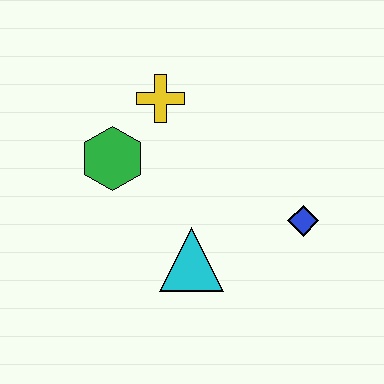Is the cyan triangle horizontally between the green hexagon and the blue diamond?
Yes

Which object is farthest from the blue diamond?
The green hexagon is farthest from the blue diamond.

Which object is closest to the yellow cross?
The green hexagon is closest to the yellow cross.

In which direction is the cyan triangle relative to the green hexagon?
The cyan triangle is below the green hexagon.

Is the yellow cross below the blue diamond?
No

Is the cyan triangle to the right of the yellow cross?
Yes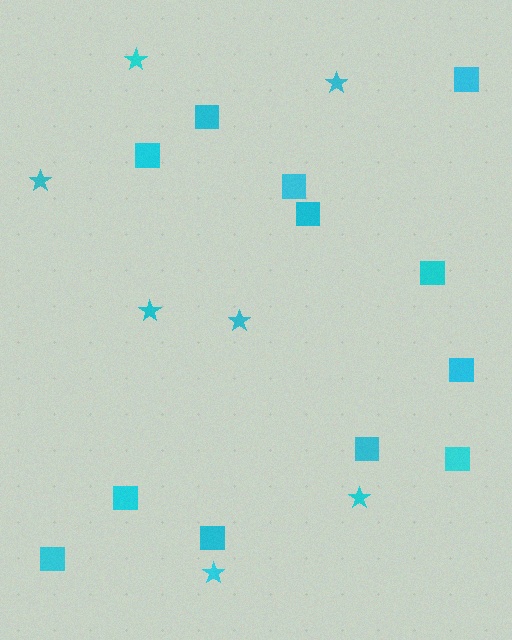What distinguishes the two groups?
There are 2 groups: one group of squares (12) and one group of stars (7).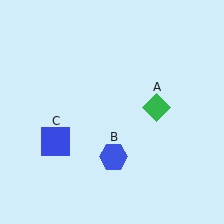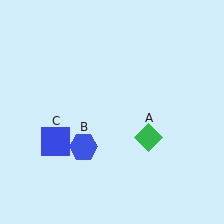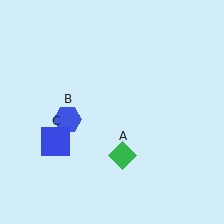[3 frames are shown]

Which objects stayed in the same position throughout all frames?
Blue square (object C) remained stationary.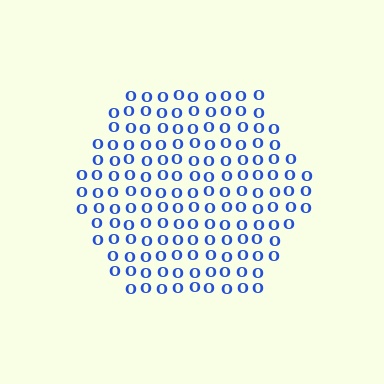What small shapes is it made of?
It is made of small letter O's.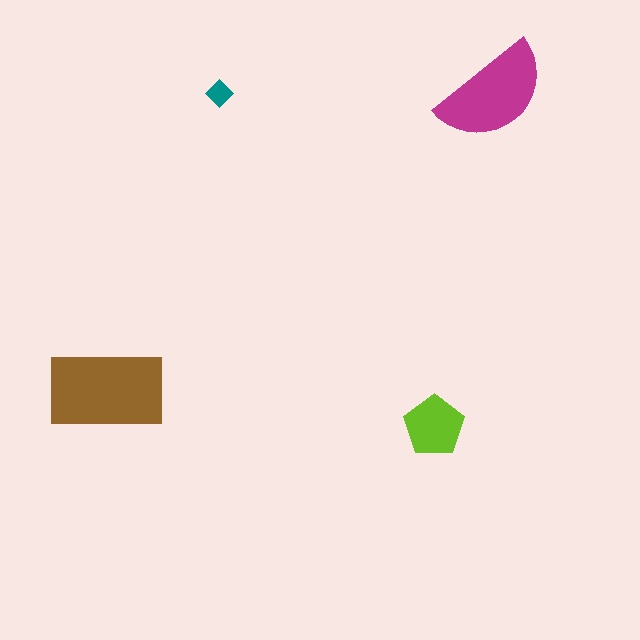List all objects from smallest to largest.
The teal diamond, the lime pentagon, the magenta semicircle, the brown rectangle.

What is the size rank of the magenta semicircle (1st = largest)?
2nd.